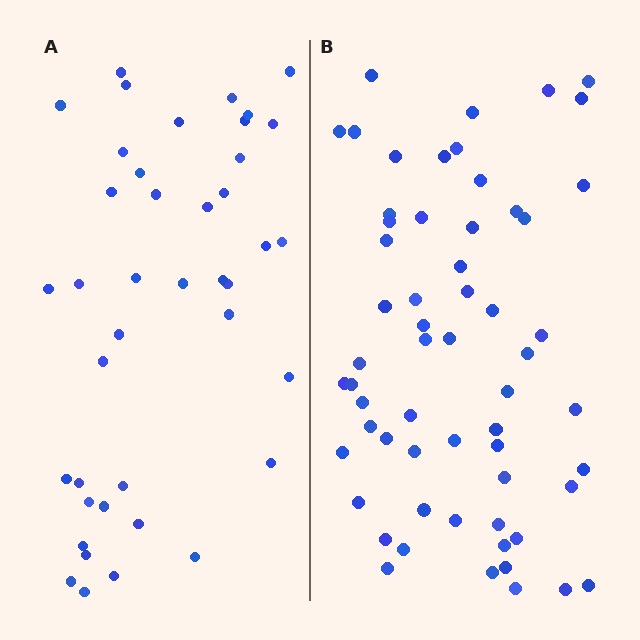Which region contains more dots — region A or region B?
Region B (the right region) has more dots.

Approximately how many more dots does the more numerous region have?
Region B has approximately 20 more dots than region A.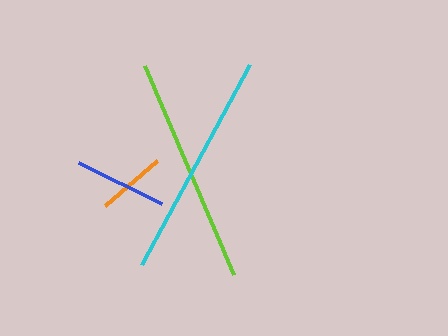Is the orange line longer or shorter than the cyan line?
The cyan line is longer than the orange line.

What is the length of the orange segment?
The orange segment is approximately 68 pixels long.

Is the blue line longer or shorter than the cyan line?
The cyan line is longer than the blue line.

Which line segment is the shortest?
The orange line is the shortest at approximately 68 pixels.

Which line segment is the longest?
The cyan line is the longest at approximately 227 pixels.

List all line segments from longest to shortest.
From longest to shortest: cyan, lime, blue, orange.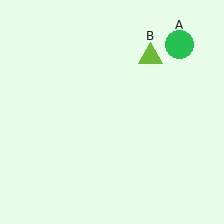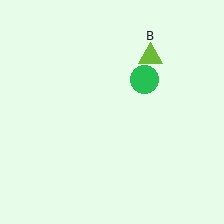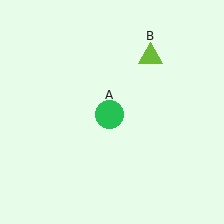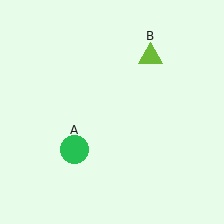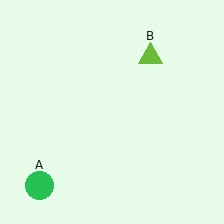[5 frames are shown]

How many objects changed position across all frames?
1 object changed position: green circle (object A).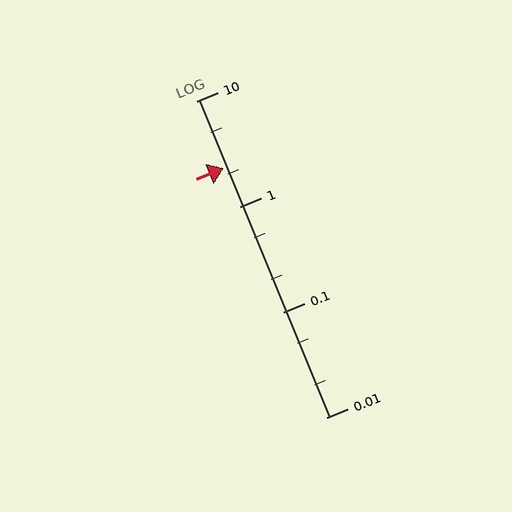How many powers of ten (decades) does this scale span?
The scale spans 3 decades, from 0.01 to 10.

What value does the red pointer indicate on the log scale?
The pointer indicates approximately 2.3.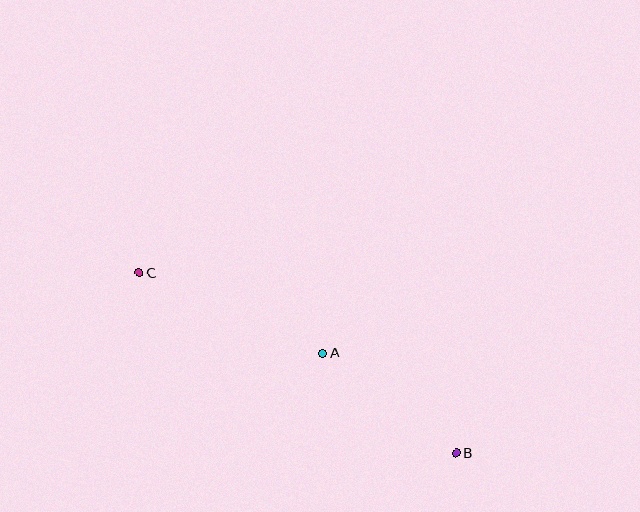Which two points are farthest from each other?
Points B and C are farthest from each other.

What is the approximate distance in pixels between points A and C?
The distance between A and C is approximately 201 pixels.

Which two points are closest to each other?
Points A and B are closest to each other.